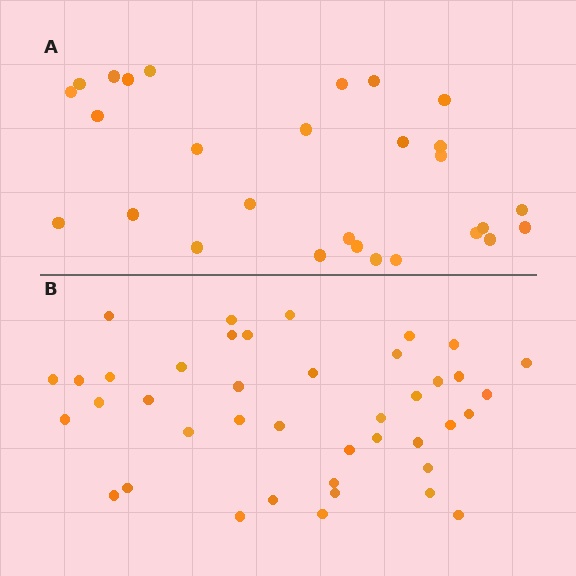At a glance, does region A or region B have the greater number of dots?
Region B (the bottom region) has more dots.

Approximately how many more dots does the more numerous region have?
Region B has approximately 15 more dots than region A.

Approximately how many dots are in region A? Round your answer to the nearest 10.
About 30 dots. (The exact count is 28, which rounds to 30.)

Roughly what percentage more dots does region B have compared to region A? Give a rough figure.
About 45% more.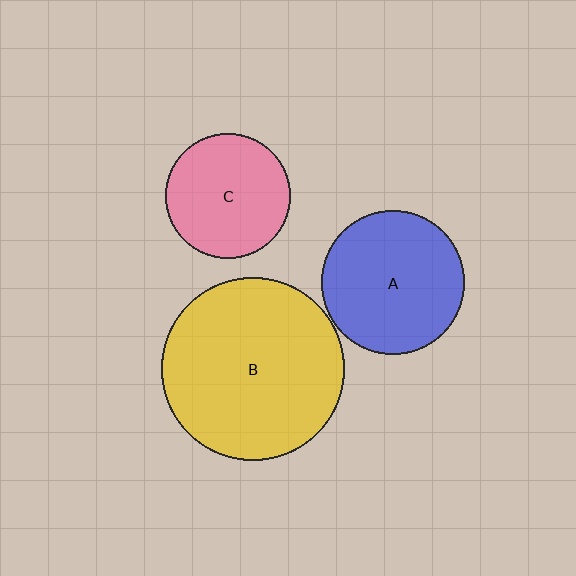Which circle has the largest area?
Circle B (yellow).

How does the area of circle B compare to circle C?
Approximately 2.1 times.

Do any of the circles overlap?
No, none of the circles overlap.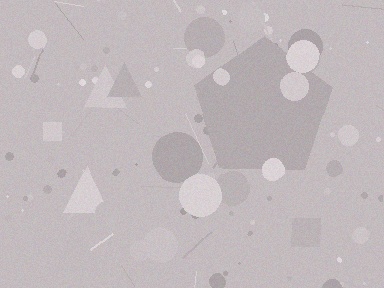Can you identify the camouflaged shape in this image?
The camouflaged shape is a pentagon.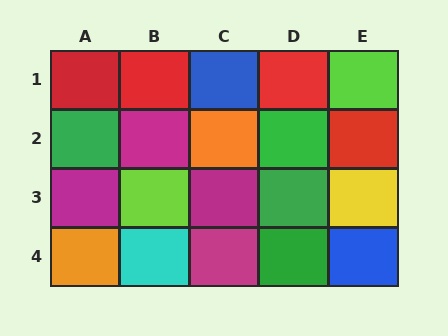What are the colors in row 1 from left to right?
Red, red, blue, red, lime.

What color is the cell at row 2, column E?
Red.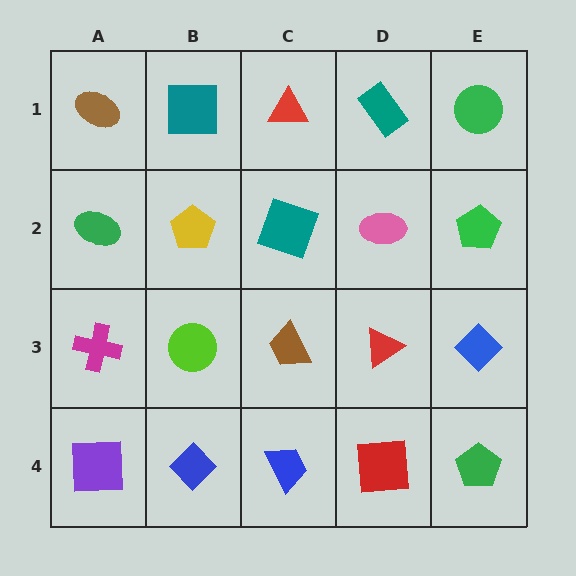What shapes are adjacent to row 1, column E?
A green pentagon (row 2, column E), a teal rectangle (row 1, column D).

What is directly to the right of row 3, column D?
A blue diamond.